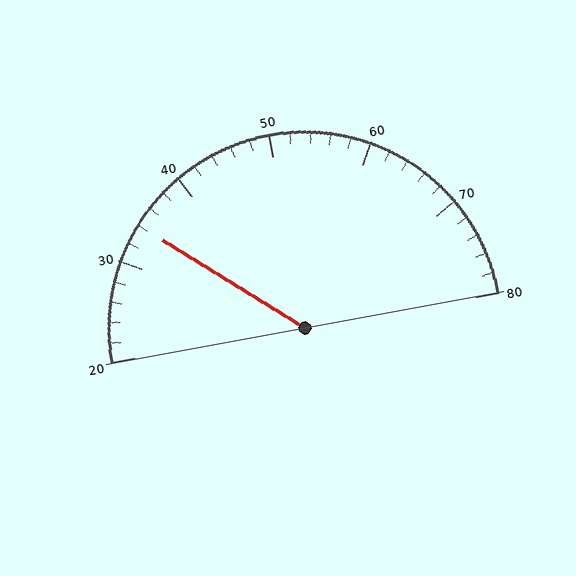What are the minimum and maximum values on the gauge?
The gauge ranges from 20 to 80.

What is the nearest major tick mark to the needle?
The nearest major tick mark is 30.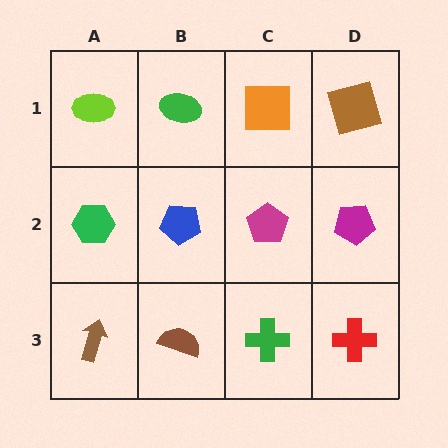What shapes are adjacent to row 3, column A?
A green hexagon (row 2, column A), a brown semicircle (row 3, column B).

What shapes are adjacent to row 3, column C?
A magenta pentagon (row 2, column C), a brown semicircle (row 3, column B), a red cross (row 3, column D).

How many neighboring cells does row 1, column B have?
3.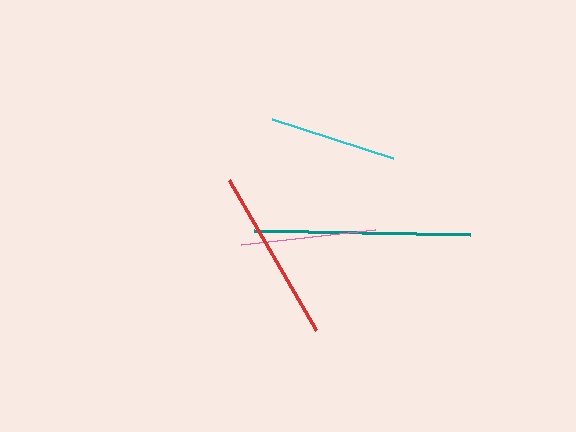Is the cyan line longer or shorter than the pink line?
The pink line is longer than the cyan line.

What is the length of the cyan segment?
The cyan segment is approximately 127 pixels long.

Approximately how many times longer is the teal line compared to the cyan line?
The teal line is approximately 1.7 times the length of the cyan line.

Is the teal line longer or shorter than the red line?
The teal line is longer than the red line.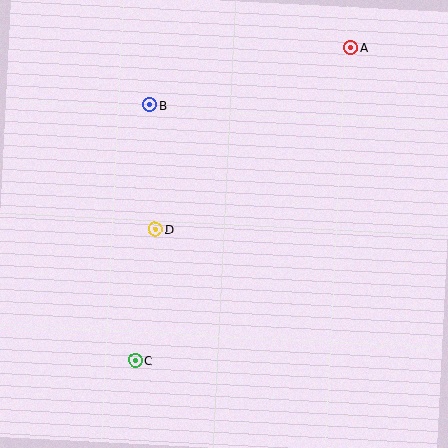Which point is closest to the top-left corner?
Point B is closest to the top-left corner.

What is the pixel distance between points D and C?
The distance between D and C is 133 pixels.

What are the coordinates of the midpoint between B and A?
The midpoint between B and A is at (250, 76).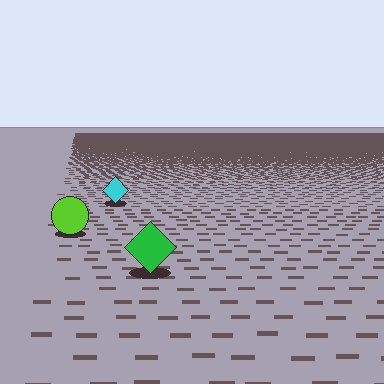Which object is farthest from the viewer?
The cyan diamond is farthest from the viewer. It appears smaller and the ground texture around it is denser.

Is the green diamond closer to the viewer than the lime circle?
Yes. The green diamond is closer — you can tell from the texture gradient: the ground texture is coarser near it.